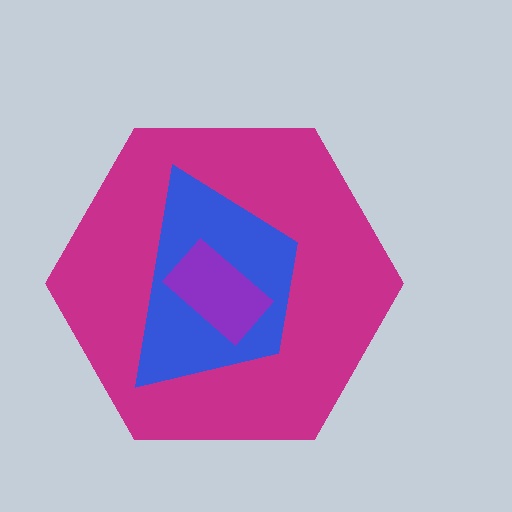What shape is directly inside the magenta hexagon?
The blue trapezoid.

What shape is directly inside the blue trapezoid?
The purple rectangle.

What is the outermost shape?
The magenta hexagon.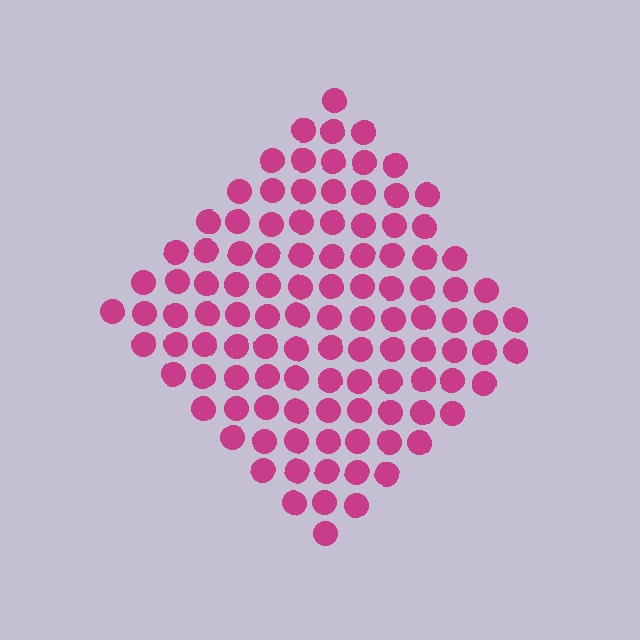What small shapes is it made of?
It is made of small circles.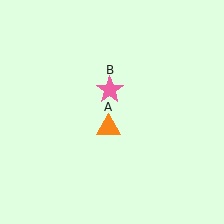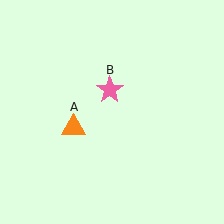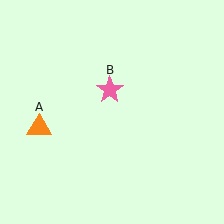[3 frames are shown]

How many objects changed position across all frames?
1 object changed position: orange triangle (object A).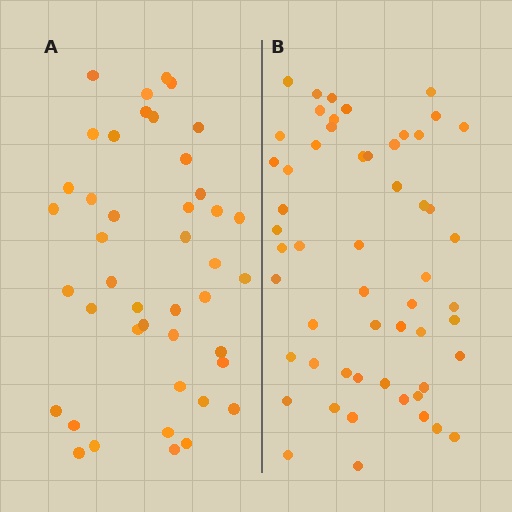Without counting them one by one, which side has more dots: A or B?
Region B (the right region) has more dots.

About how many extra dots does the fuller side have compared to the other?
Region B has roughly 12 or so more dots than region A.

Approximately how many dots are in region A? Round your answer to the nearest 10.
About 40 dots. (The exact count is 43, which rounds to 40.)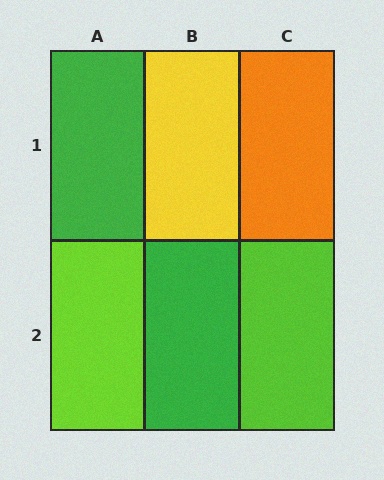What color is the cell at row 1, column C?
Orange.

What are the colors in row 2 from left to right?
Lime, green, lime.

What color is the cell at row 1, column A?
Green.